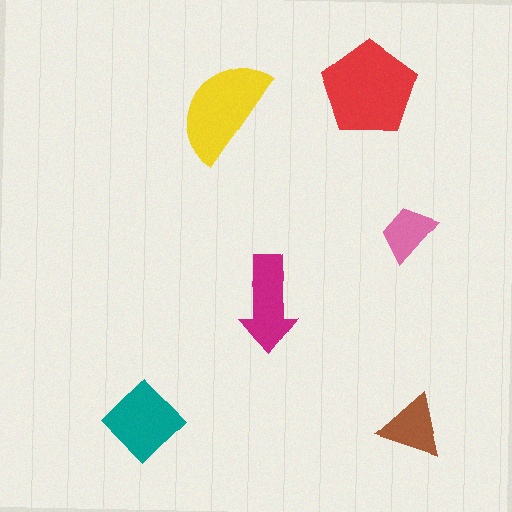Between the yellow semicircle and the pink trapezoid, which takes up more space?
The yellow semicircle.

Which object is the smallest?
The pink trapezoid.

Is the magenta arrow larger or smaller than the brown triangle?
Larger.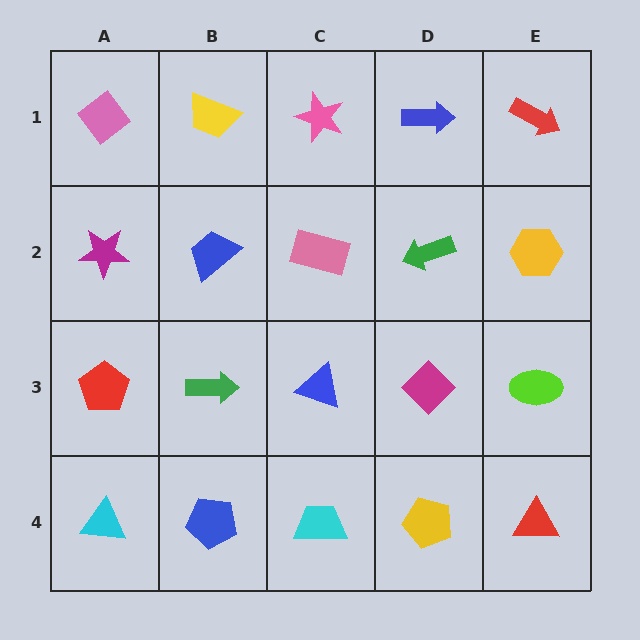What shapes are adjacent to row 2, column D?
A blue arrow (row 1, column D), a magenta diamond (row 3, column D), a pink rectangle (row 2, column C), a yellow hexagon (row 2, column E).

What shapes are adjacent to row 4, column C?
A blue triangle (row 3, column C), a blue pentagon (row 4, column B), a yellow pentagon (row 4, column D).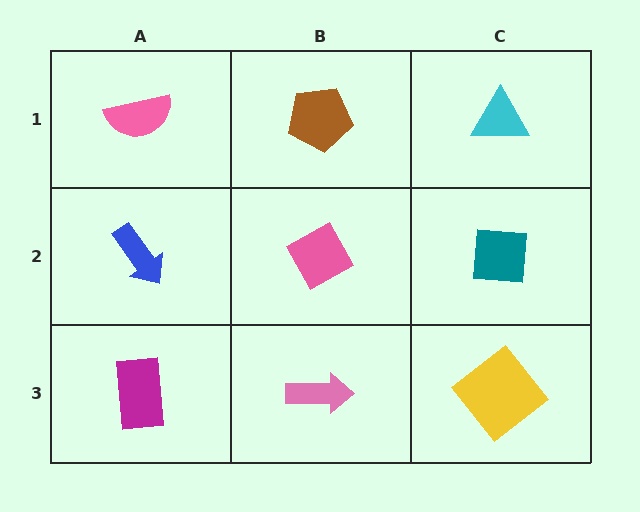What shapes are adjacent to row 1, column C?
A teal square (row 2, column C), a brown pentagon (row 1, column B).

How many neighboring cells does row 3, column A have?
2.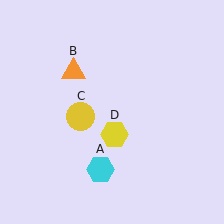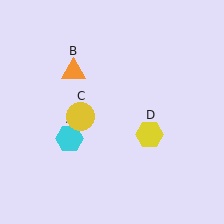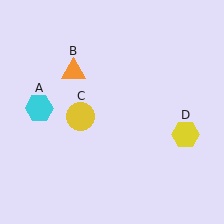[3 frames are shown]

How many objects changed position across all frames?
2 objects changed position: cyan hexagon (object A), yellow hexagon (object D).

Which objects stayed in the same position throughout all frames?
Orange triangle (object B) and yellow circle (object C) remained stationary.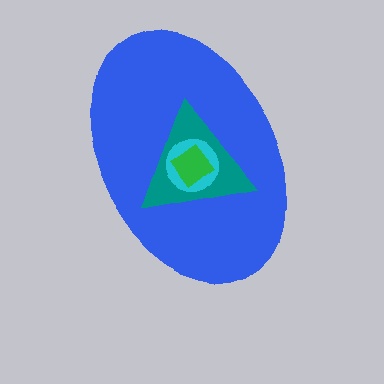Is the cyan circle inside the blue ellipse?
Yes.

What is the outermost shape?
The blue ellipse.